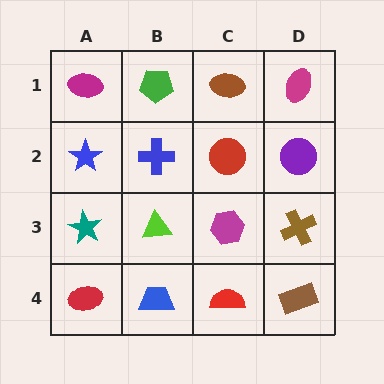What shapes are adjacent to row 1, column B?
A blue cross (row 2, column B), a magenta ellipse (row 1, column A), a brown ellipse (row 1, column C).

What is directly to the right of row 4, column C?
A brown rectangle.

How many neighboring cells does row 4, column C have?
3.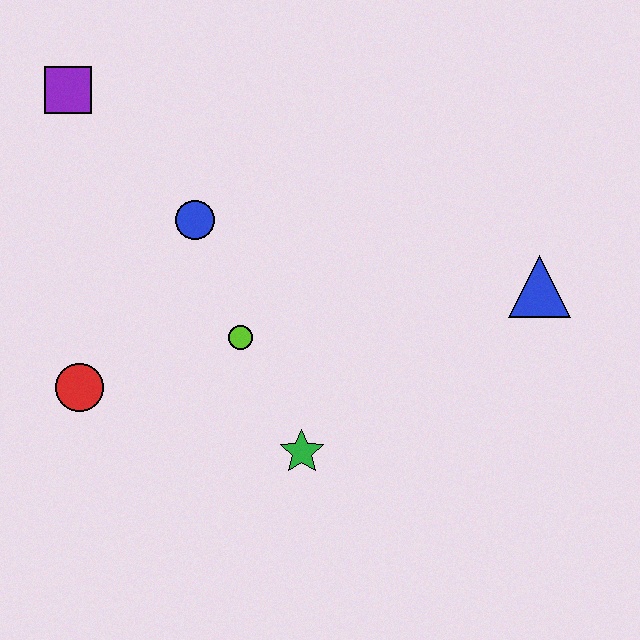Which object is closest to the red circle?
The lime circle is closest to the red circle.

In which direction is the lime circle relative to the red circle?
The lime circle is to the right of the red circle.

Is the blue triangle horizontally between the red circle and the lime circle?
No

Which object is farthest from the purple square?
The blue triangle is farthest from the purple square.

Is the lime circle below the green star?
No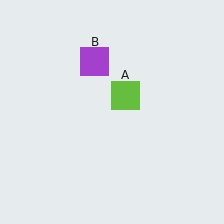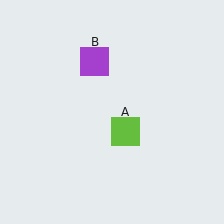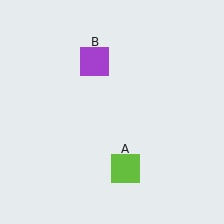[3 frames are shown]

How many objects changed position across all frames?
1 object changed position: lime square (object A).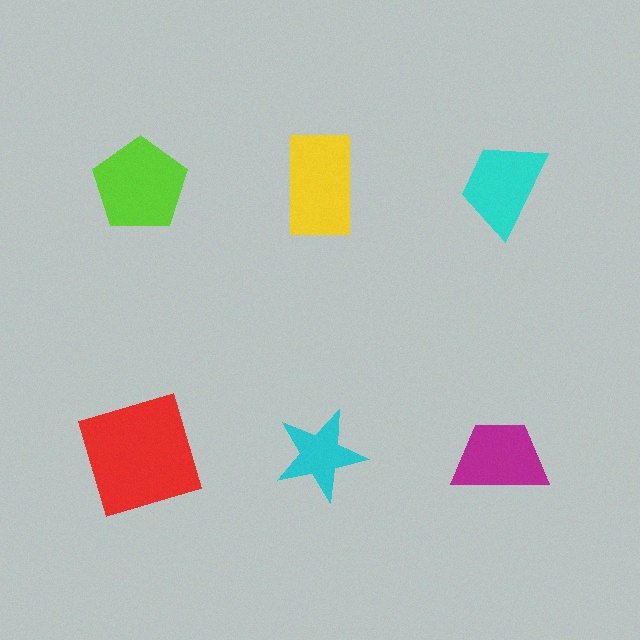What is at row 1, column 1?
A lime pentagon.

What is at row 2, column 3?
A magenta trapezoid.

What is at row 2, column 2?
A cyan star.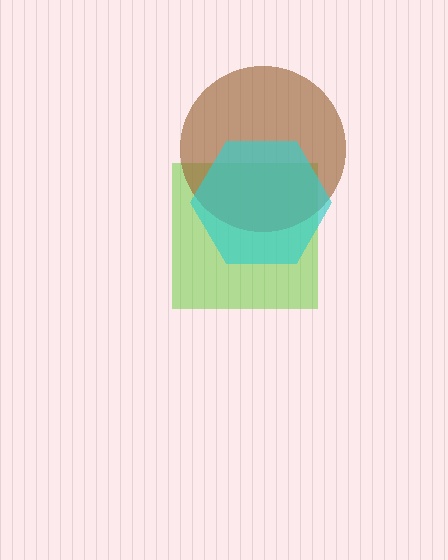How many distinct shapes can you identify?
There are 3 distinct shapes: a lime square, a brown circle, a cyan hexagon.